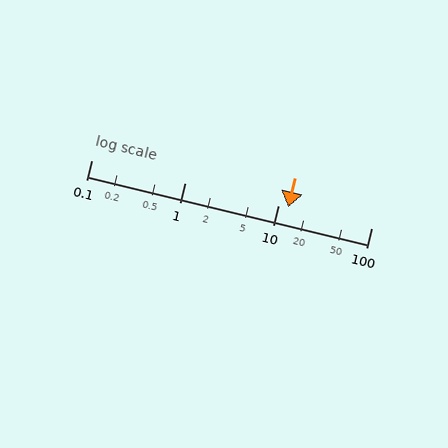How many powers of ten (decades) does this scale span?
The scale spans 3 decades, from 0.1 to 100.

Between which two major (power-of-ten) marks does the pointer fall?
The pointer is between 10 and 100.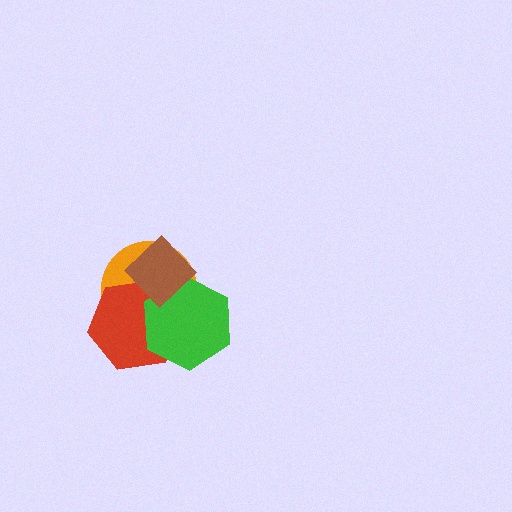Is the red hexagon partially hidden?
Yes, it is partially covered by another shape.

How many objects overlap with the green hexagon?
3 objects overlap with the green hexagon.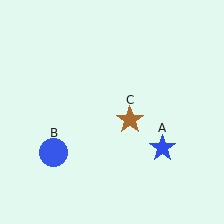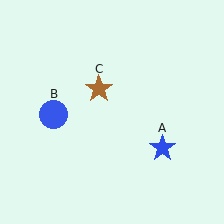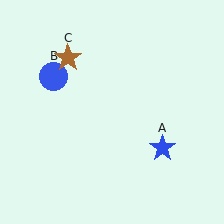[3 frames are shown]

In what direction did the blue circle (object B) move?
The blue circle (object B) moved up.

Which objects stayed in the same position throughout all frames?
Blue star (object A) remained stationary.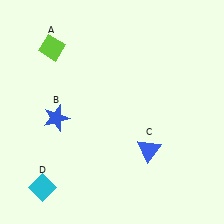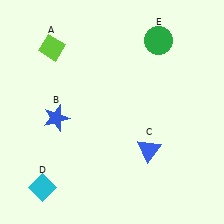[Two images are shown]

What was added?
A green circle (E) was added in Image 2.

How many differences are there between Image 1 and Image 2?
There is 1 difference between the two images.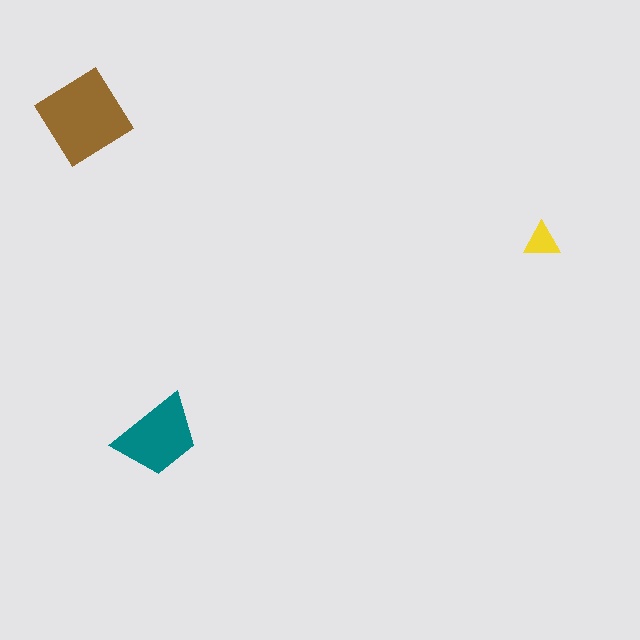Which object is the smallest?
The yellow triangle.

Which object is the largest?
The brown diamond.